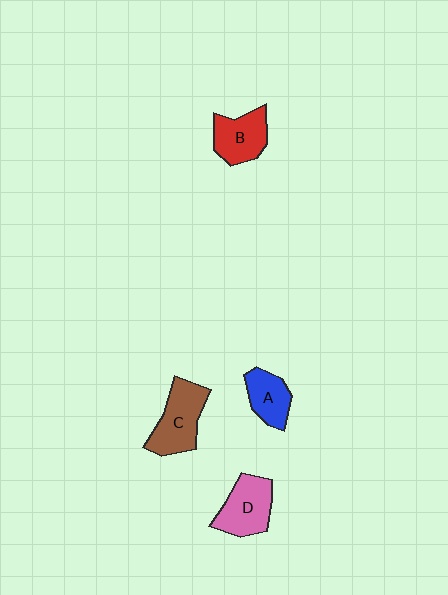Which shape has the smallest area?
Shape A (blue).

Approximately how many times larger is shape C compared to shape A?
Approximately 1.5 times.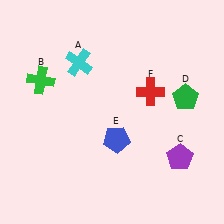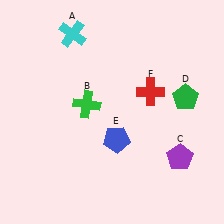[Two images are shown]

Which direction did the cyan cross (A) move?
The cyan cross (A) moved up.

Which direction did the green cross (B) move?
The green cross (B) moved right.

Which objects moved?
The objects that moved are: the cyan cross (A), the green cross (B).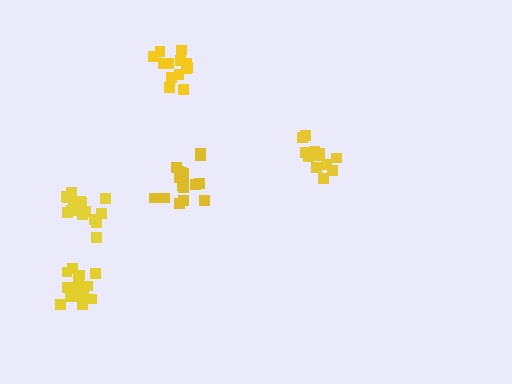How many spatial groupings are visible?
There are 5 spatial groupings.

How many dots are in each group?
Group 1: 18 dots, Group 2: 15 dots, Group 3: 15 dots, Group 4: 18 dots, Group 5: 14 dots (80 total).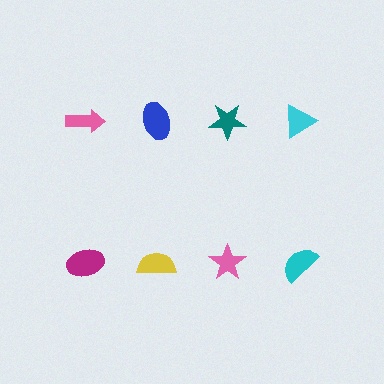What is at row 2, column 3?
A pink star.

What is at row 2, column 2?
A yellow semicircle.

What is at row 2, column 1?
A magenta ellipse.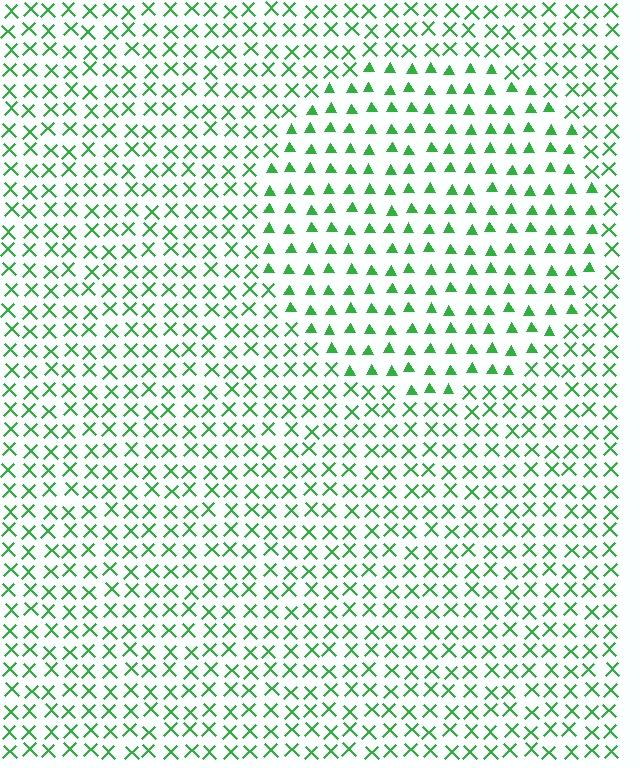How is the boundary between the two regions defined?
The boundary is defined by a change in element shape: triangles inside vs. X marks outside. All elements share the same color and spacing.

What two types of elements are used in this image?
The image uses triangles inside the circle region and X marks outside it.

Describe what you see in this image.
The image is filled with small green elements arranged in a uniform grid. A circle-shaped region contains triangles, while the surrounding area contains X marks. The boundary is defined purely by the change in element shape.